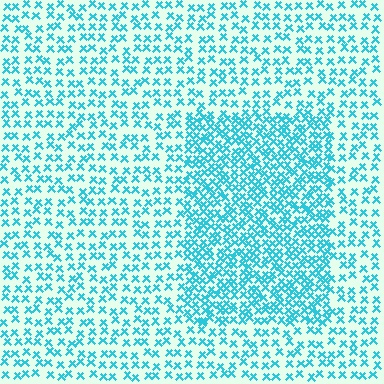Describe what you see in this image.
The image contains small cyan elements arranged at two different densities. A rectangle-shaped region is visible where the elements are more densely packed than the surrounding area.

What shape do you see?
I see a rectangle.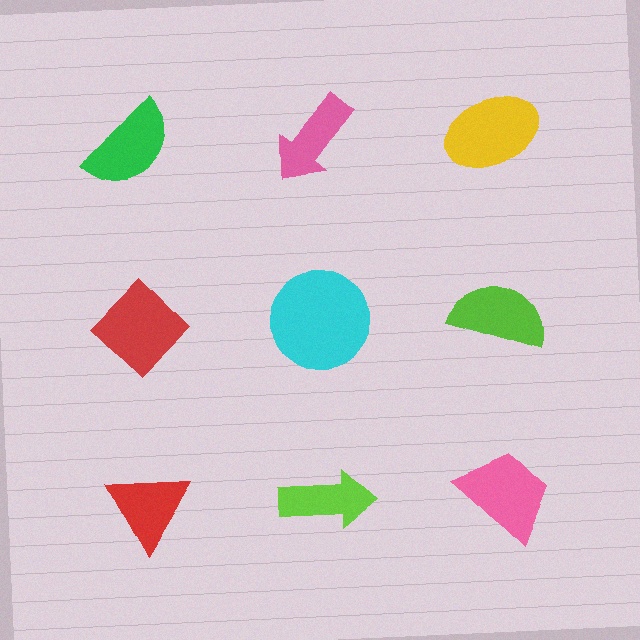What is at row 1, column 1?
A green semicircle.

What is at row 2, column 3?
A lime semicircle.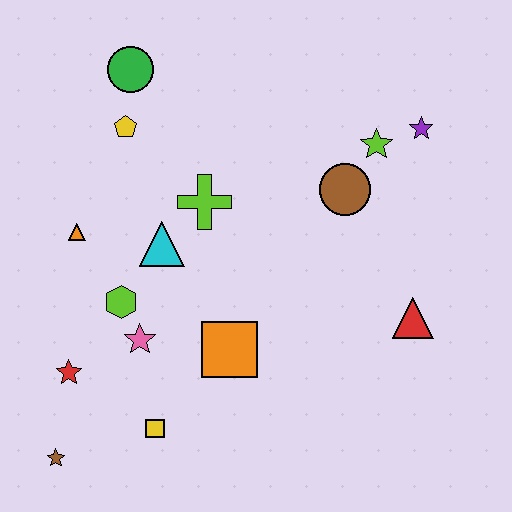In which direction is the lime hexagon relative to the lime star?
The lime hexagon is to the left of the lime star.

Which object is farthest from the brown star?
The purple star is farthest from the brown star.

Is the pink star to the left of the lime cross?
Yes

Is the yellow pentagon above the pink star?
Yes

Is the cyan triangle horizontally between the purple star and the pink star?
Yes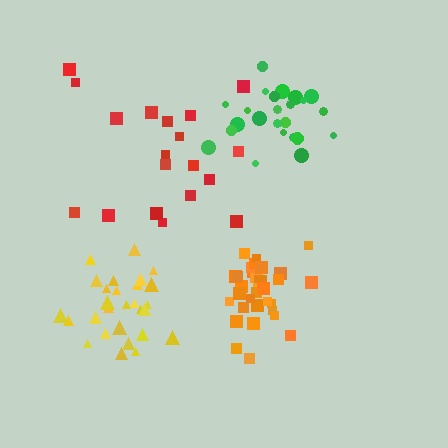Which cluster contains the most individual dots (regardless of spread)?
Orange (33).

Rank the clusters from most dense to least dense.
orange, yellow, green, red.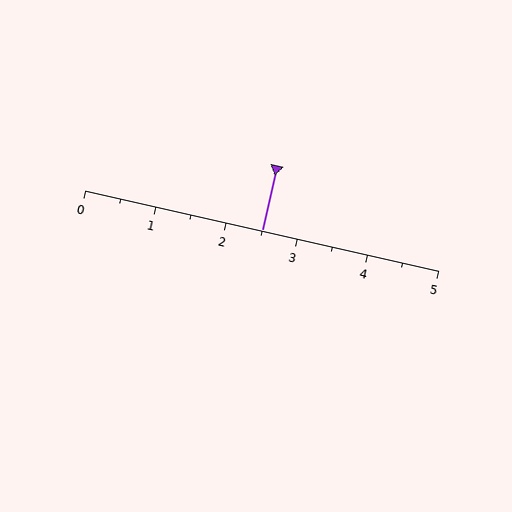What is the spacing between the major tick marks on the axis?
The major ticks are spaced 1 apart.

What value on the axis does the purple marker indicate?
The marker indicates approximately 2.5.